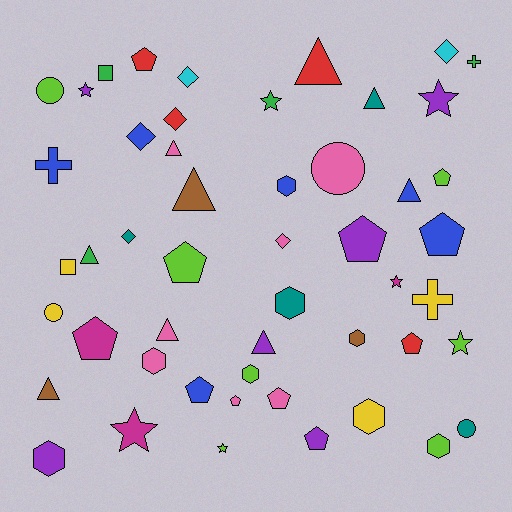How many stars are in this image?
There are 7 stars.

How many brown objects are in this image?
There are 3 brown objects.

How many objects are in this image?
There are 50 objects.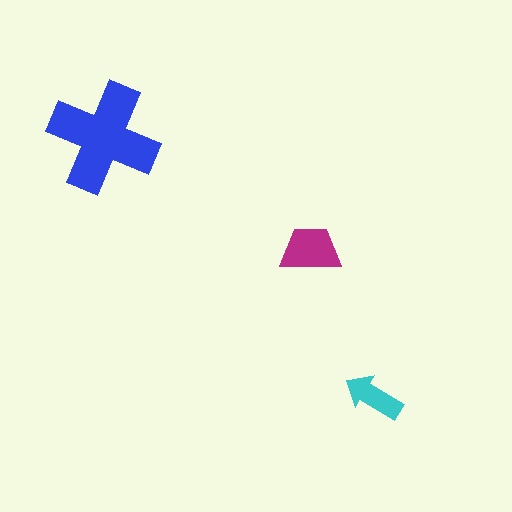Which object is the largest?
The blue cross.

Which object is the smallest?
The cyan arrow.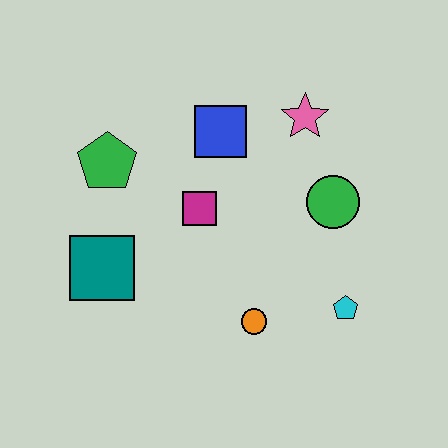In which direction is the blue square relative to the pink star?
The blue square is to the left of the pink star.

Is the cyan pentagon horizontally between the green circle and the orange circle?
No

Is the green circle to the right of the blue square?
Yes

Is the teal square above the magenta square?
No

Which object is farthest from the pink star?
The teal square is farthest from the pink star.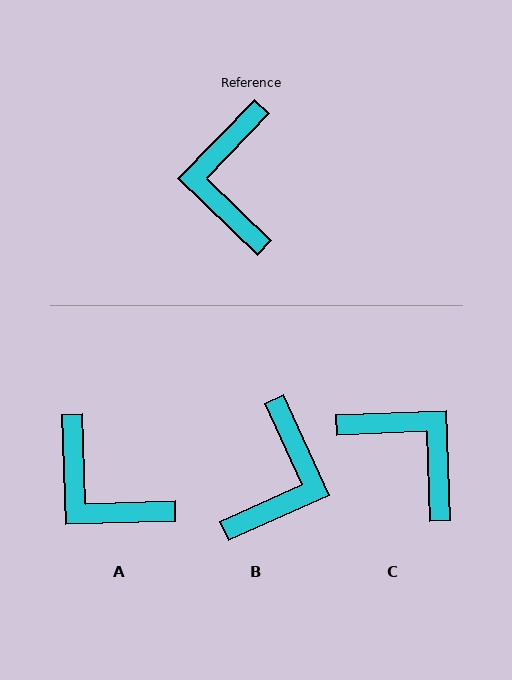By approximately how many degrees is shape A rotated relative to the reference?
Approximately 46 degrees counter-clockwise.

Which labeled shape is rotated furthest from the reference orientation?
B, about 158 degrees away.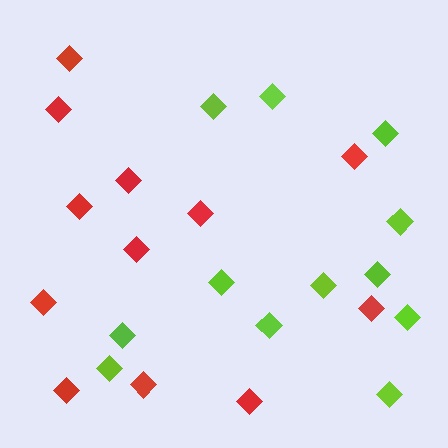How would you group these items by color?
There are 2 groups: one group of lime diamonds (12) and one group of red diamonds (12).